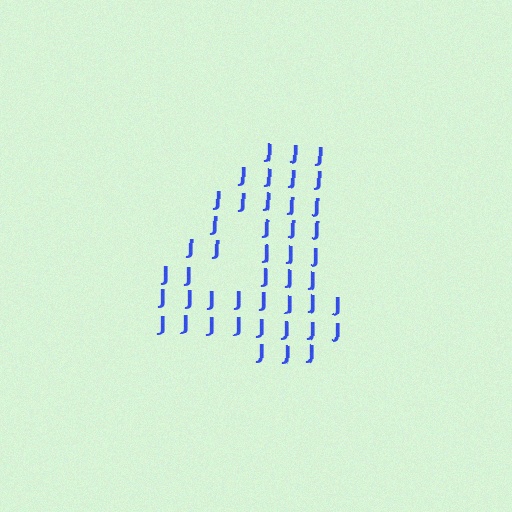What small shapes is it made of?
It is made of small letter J's.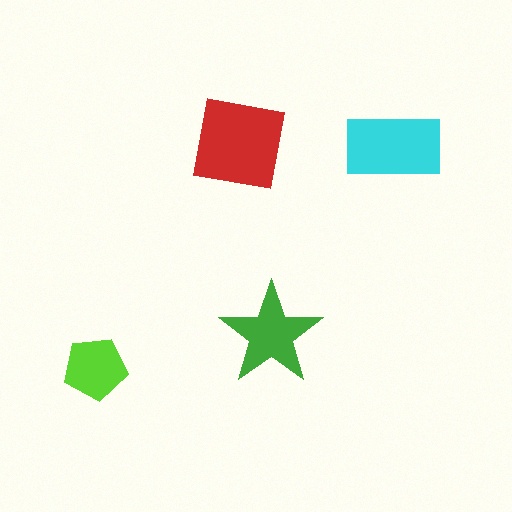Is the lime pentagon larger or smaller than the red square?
Smaller.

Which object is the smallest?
The lime pentagon.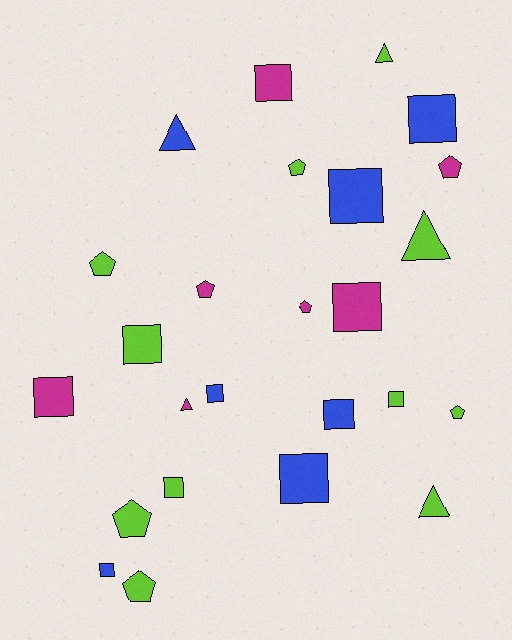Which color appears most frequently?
Lime, with 11 objects.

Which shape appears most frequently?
Square, with 12 objects.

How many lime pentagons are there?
There are 5 lime pentagons.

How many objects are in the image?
There are 25 objects.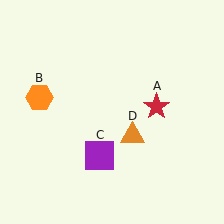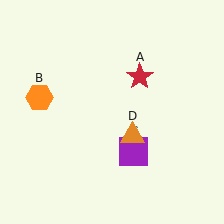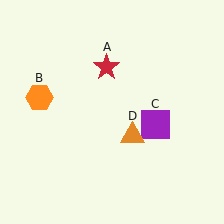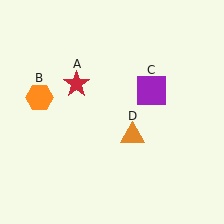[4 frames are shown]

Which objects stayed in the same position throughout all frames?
Orange hexagon (object B) and orange triangle (object D) remained stationary.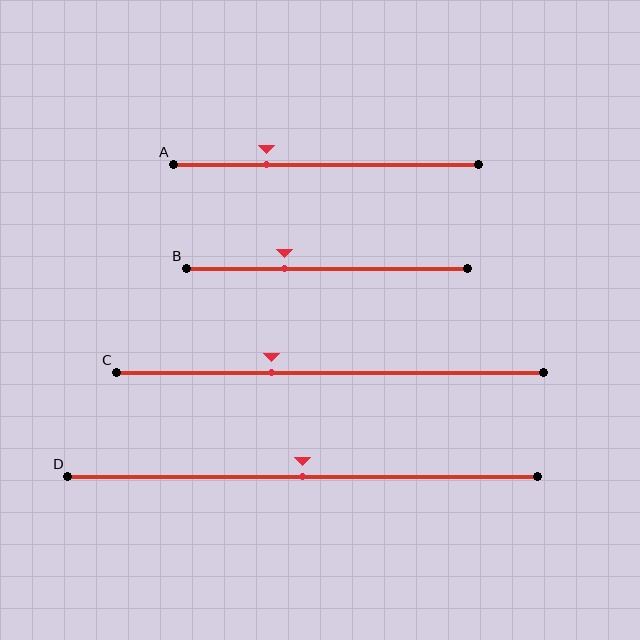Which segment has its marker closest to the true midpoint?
Segment D has its marker closest to the true midpoint.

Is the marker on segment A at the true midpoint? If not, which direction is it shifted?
No, the marker on segment A is shifted to the left by about 20% of the segment length.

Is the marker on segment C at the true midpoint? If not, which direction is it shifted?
No, the marker on segment C is shifted to the left by about 14% of the segment length.